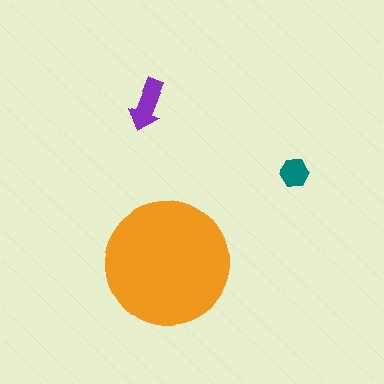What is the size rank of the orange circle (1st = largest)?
1st.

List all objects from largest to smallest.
The orange circle, the purple arrow, the teal hexagon.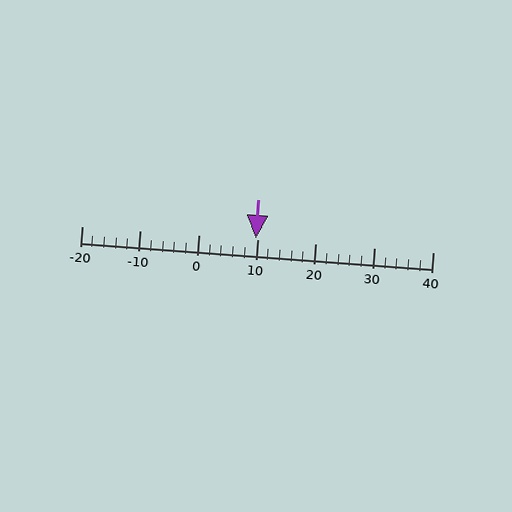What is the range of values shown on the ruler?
The ruler shows values from -20 to 40.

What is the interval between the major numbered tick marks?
The major tick marks are spaced 10 units apart.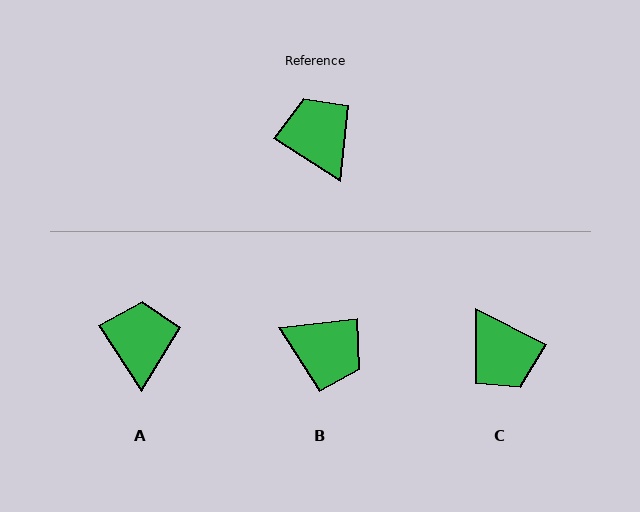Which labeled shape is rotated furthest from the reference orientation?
C, about 175 degrees away.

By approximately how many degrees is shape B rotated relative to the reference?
Approximately 141 degrees clockwise.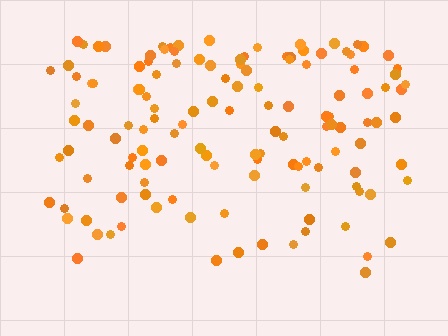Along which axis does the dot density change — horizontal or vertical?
Vertical.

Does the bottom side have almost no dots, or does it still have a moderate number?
Still a moderate number, just noticeably fewer than the top.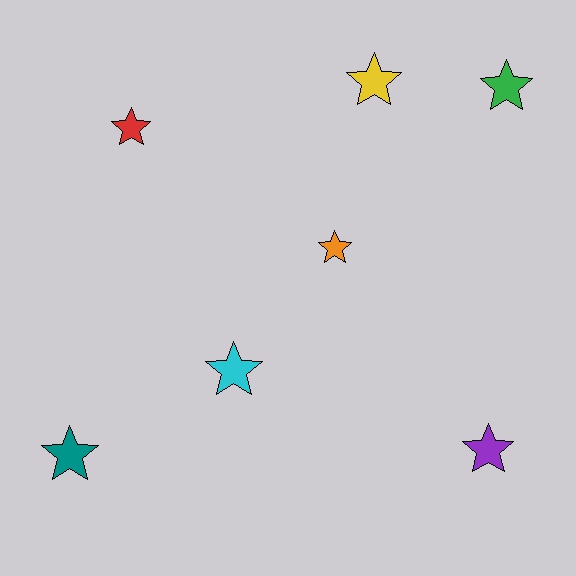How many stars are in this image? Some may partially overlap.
There are 7 stars.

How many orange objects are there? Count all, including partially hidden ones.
There is 1 orange object.